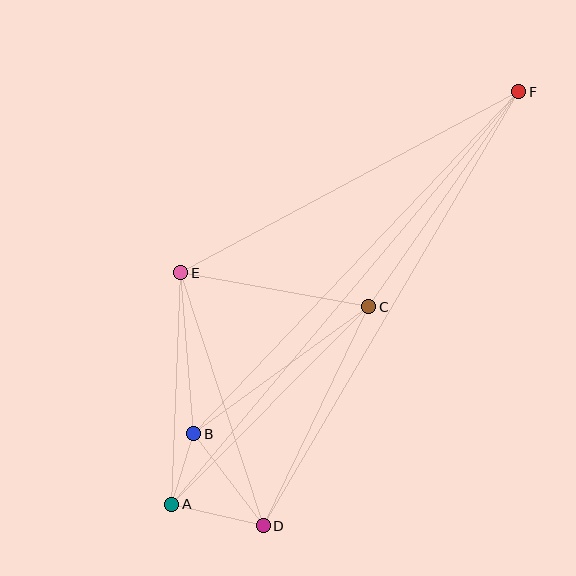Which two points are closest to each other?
Points A and B are closest to each other.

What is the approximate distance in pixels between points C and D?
The distance between C and D is approximately 243 pixels.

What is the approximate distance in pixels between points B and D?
The distance between B and D is approximately 116 pixels.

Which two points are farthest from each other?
Points A and F are farthest from each other.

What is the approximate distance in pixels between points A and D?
The distance between A and D is approximately 94 pixels.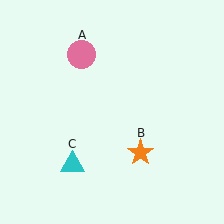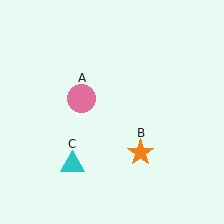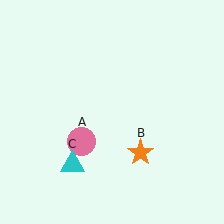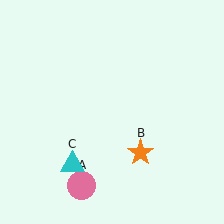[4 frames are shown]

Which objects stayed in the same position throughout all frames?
Orange star (object B) and cyan triangle (object C) remained stationary.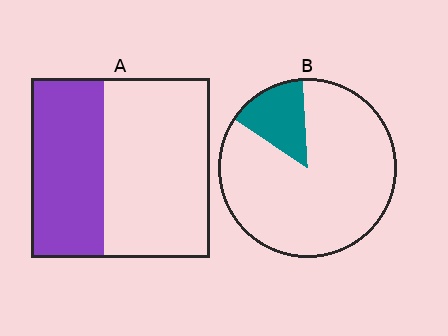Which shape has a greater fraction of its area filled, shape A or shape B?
Shape A.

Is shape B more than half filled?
No.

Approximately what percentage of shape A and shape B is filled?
A is approximately 40% and B is approximately 15%.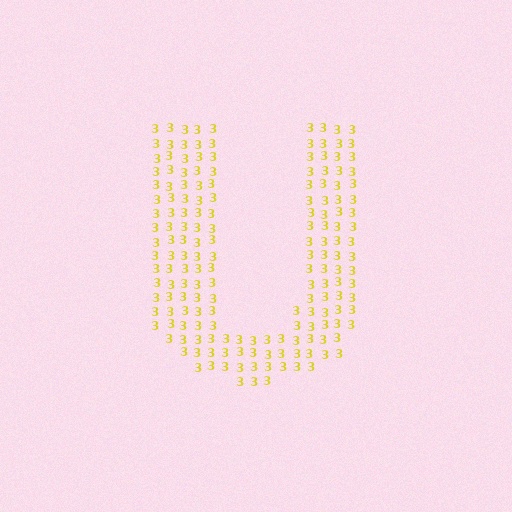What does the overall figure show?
The overall figure shows the letter U.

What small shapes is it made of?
It is made of small digit 3's.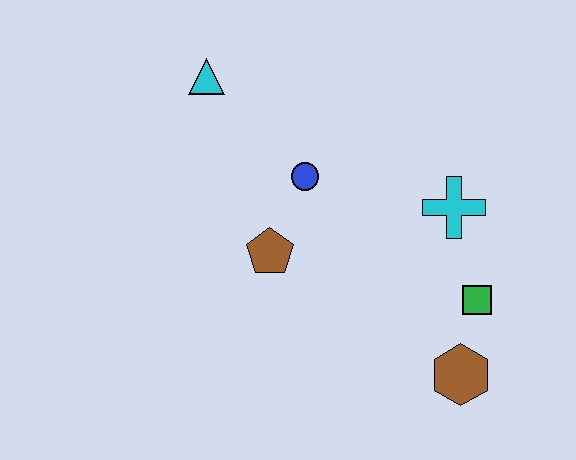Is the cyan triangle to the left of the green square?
Yes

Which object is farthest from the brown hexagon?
The cyan triangle is farthest from the brown hexagon.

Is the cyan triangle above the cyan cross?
Yes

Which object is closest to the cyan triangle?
The blue circle is closest to the cyan triangle.